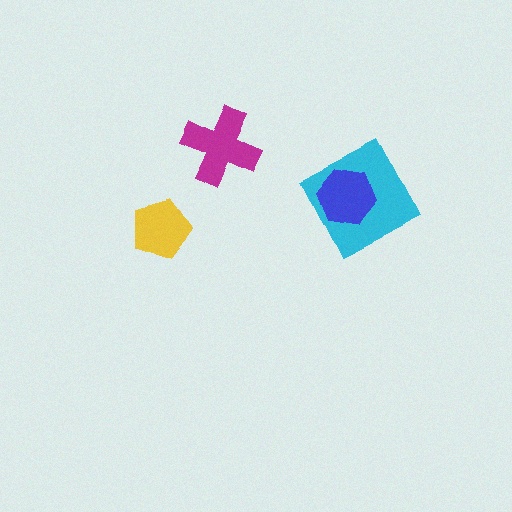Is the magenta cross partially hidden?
No, no other shape covers it.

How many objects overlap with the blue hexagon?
1 object overlaps with the blue hexagon.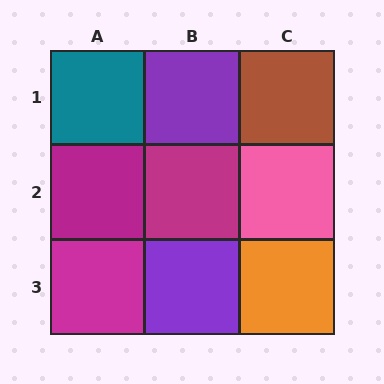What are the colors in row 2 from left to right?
Magenta, magenta, pink.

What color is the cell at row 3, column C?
Orange.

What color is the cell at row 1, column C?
Brown.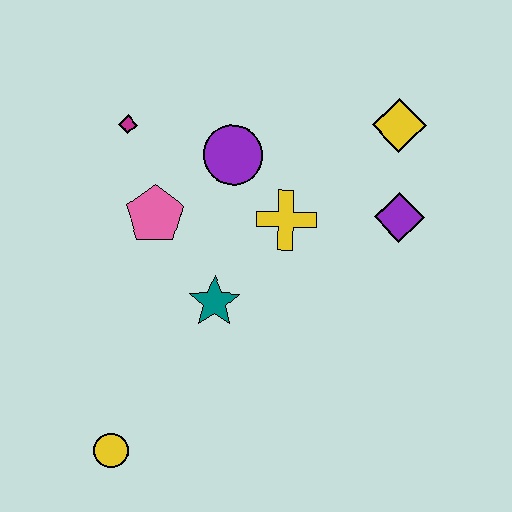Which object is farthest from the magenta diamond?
The yellow circle is farthest from the magenta diamond.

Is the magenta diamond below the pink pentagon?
No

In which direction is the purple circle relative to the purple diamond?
The purple circle is to the left of the purple diamond.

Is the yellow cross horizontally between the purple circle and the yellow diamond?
Yes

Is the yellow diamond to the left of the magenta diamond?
No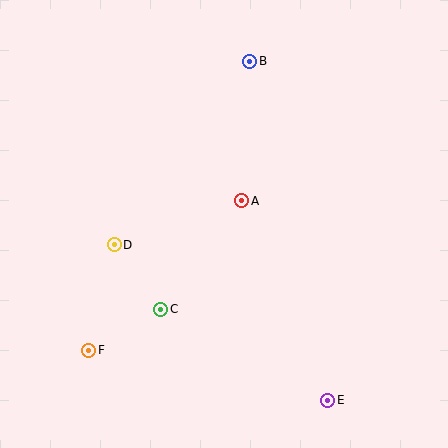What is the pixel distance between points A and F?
The distance between A and F is 214 pixels.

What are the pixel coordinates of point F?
Point F is at (89, 350).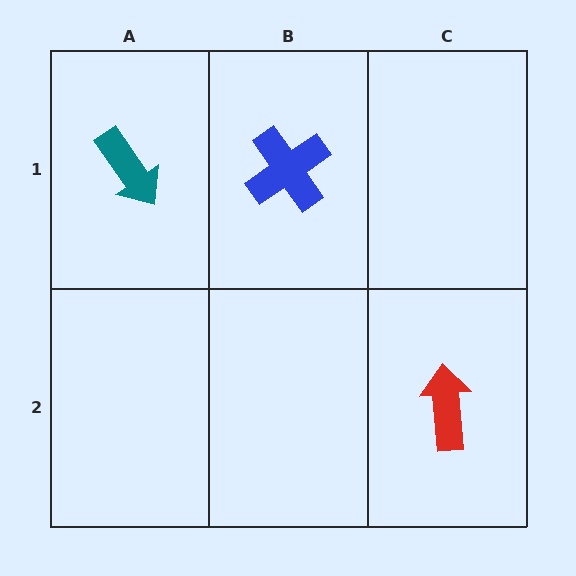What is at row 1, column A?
A teal arrow.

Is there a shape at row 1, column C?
No, that cell is empty.